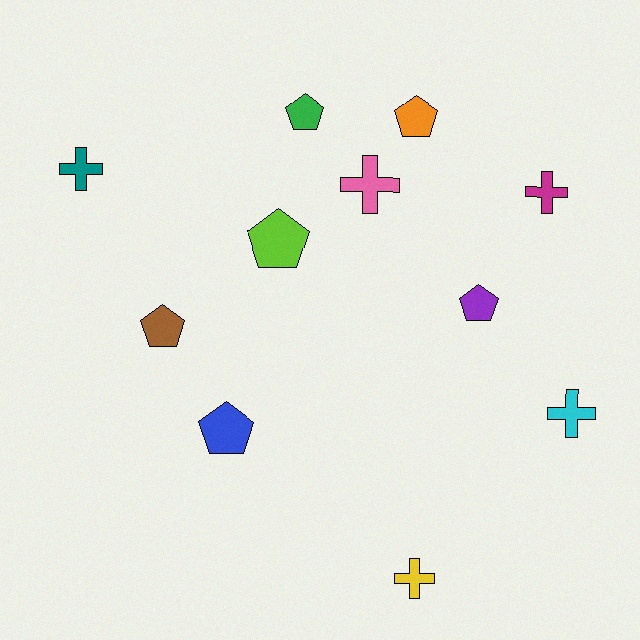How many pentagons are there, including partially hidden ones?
There are 6 pentagons.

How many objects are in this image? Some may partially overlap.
There are 11 objects.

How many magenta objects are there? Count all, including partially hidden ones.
There is 1 magenta object.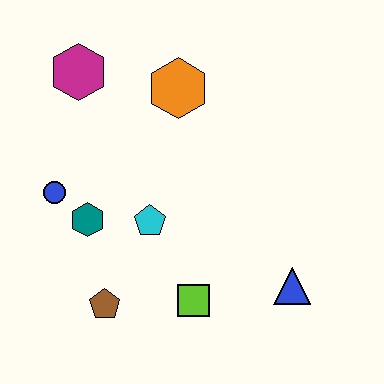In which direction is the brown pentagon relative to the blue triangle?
The brown pentagon is to the left of the blue triangle.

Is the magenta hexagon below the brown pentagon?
No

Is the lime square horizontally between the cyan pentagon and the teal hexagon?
No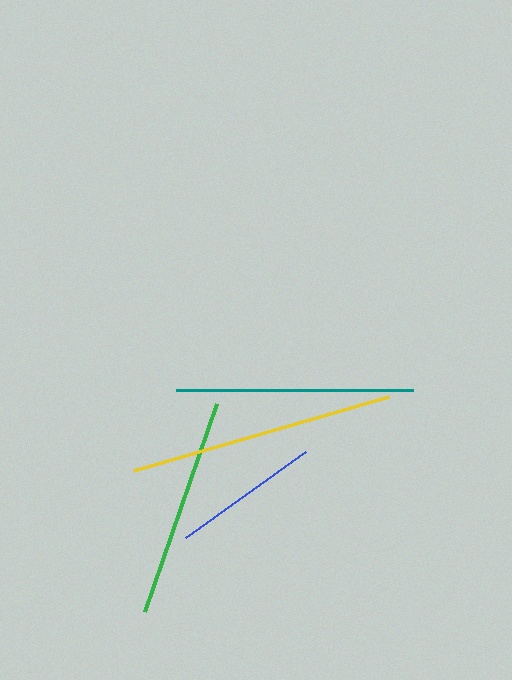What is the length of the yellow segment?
The yellow segment is approximately 265 pixels long.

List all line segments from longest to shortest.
From longest to shortest: yellow, teal, green, blue.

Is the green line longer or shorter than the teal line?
The teal line is longer than the green line.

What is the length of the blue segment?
The blue segment is approximately 147 pixels long.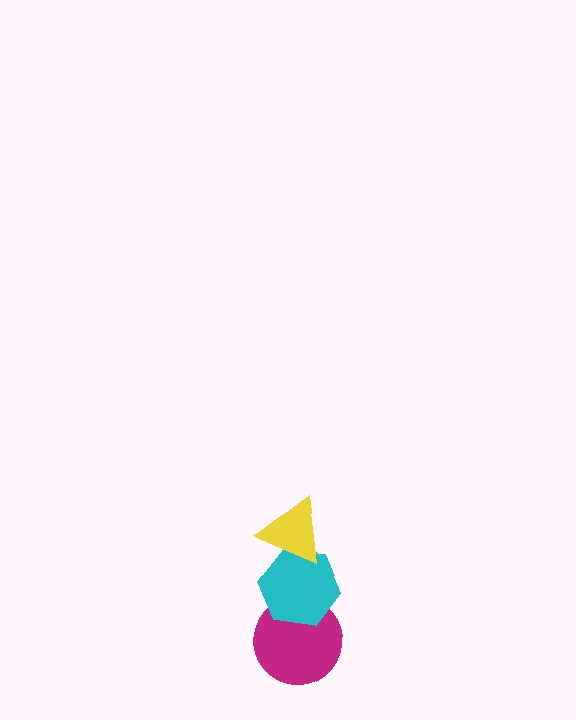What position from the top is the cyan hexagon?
The cyan hexagon is 2nd from the top.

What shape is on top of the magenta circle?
The cyan hexagon is on top of the magenta circle.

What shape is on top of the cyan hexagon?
The yellow triangle is on top of the cyan hexagon.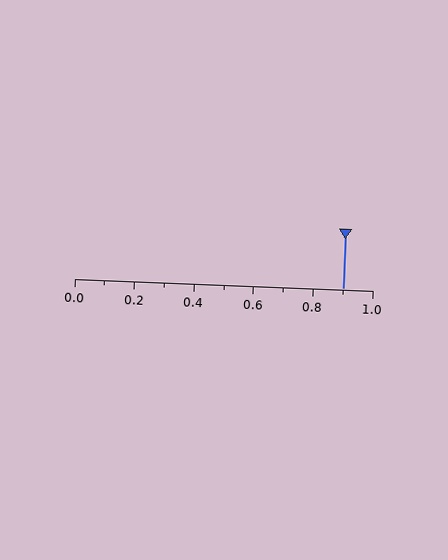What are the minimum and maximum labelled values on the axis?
The axis runs from 0.0 to 1.0.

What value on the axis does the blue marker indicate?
The marker indicates approximately 0.9.